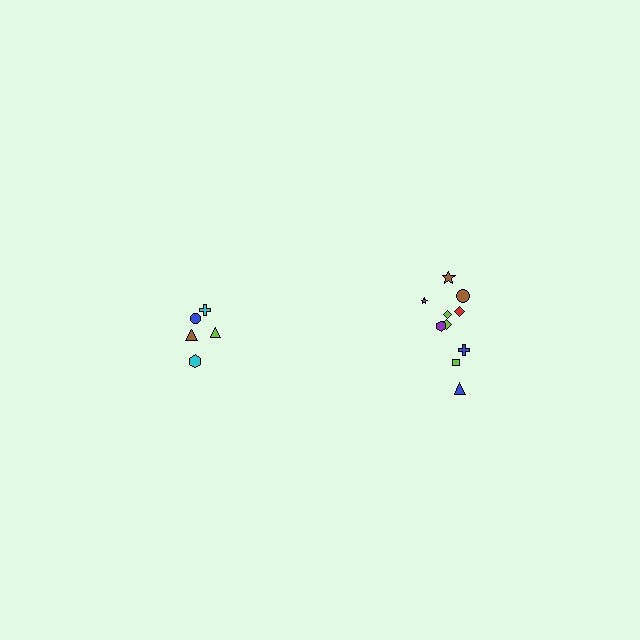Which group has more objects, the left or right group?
The right group.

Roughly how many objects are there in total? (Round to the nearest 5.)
Roughly 15 objects in total.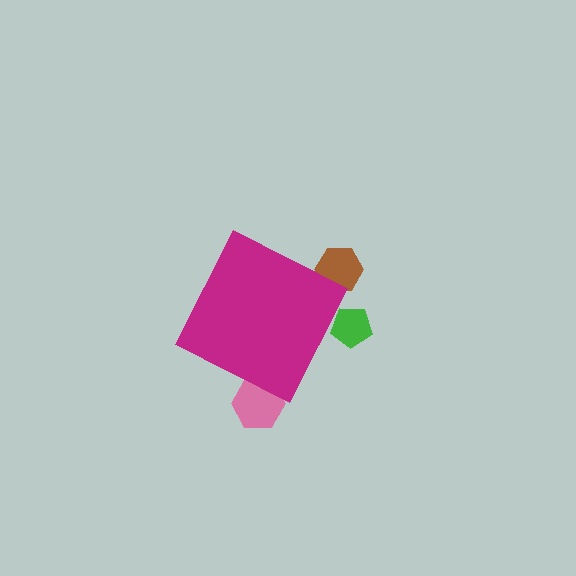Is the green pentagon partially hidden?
Yes, the green pentagon is partially hidden behind the magenta diamond.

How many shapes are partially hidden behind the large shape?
3 shapes are partially hidden.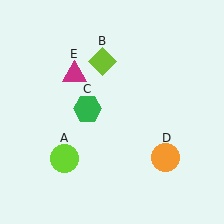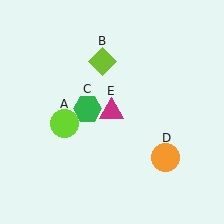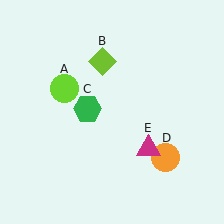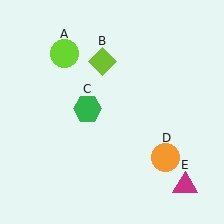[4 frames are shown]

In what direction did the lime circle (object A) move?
The lime circle (object A) moved up.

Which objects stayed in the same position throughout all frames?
Lime diamond (object B) and green hexagon (object C) and orange circle (object D) remained stationary.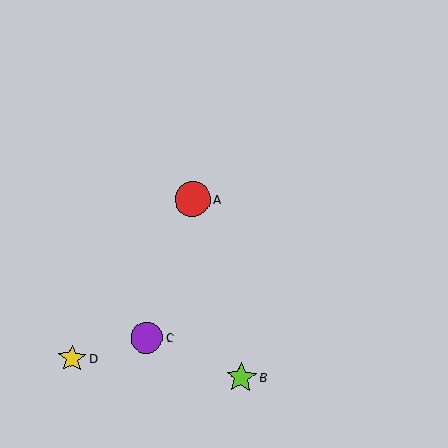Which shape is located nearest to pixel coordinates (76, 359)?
The yellow star (labeled D) at (72, 358) is nearest to that location.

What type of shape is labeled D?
Shape D is a yellow star.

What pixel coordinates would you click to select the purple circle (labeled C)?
Click at (147, 337) to select the purple circle C.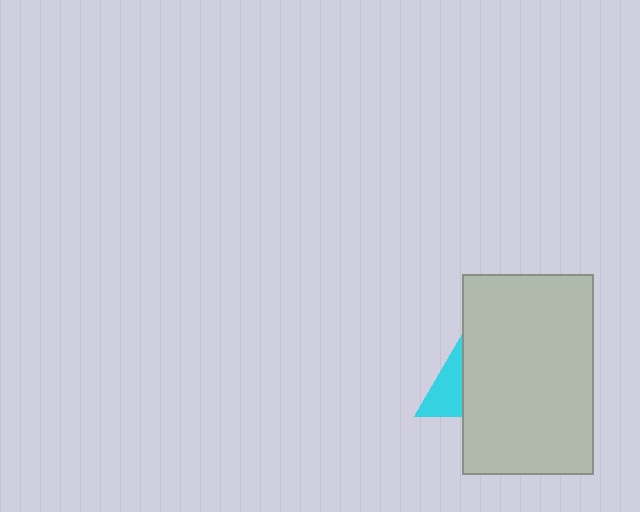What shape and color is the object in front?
The object in front is a light gray rectangle.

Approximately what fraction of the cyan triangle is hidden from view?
Roughly 56% of the cyan triangle is hidden behind the light gray rectangle.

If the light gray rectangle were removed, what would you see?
You would see the complete cyan triangle.